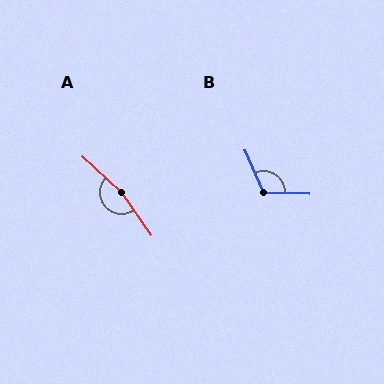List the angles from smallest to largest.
B (115°), A (168°).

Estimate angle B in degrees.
Approximately 115 degrees.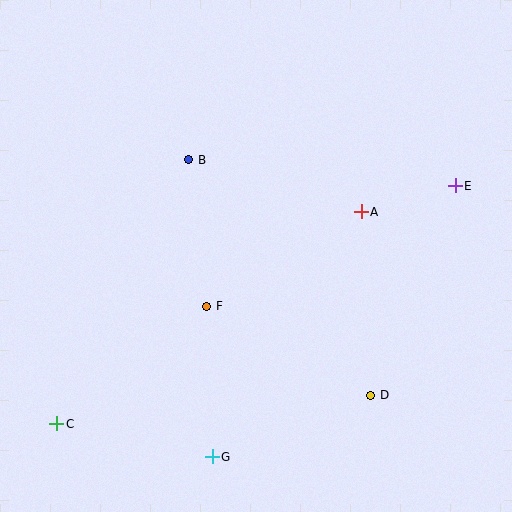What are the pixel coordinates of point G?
Point G is at (212, 457).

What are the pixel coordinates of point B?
Point B is at (188, 160).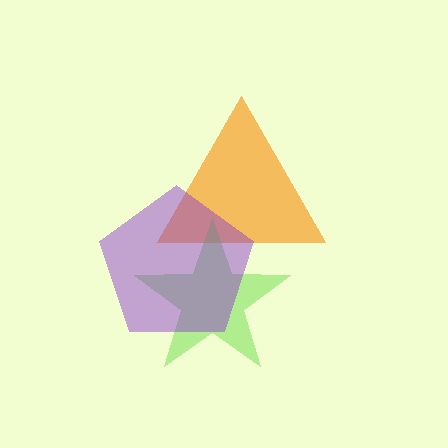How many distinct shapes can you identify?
There are 3 distinct shapes: an orange triangle, a lime star, a purple pentagon.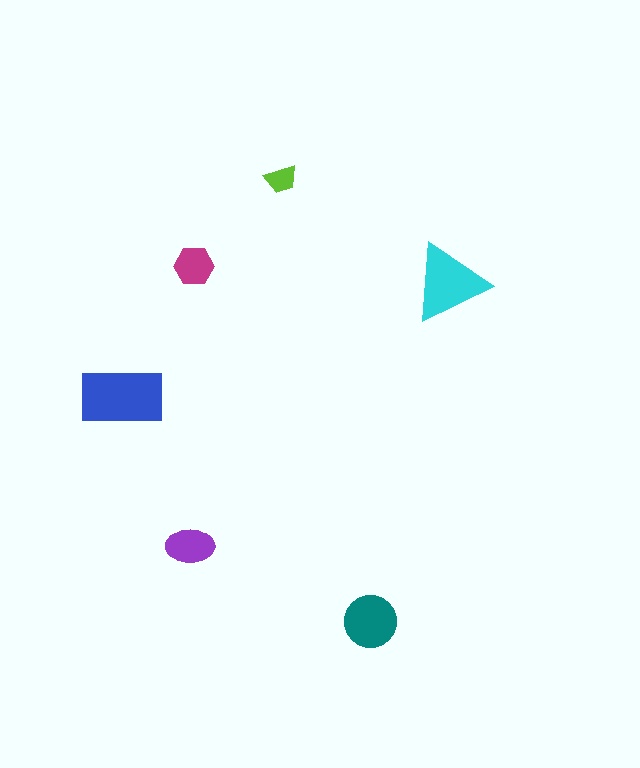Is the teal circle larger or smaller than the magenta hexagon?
Larger.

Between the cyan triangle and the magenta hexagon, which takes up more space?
The cyan triangle.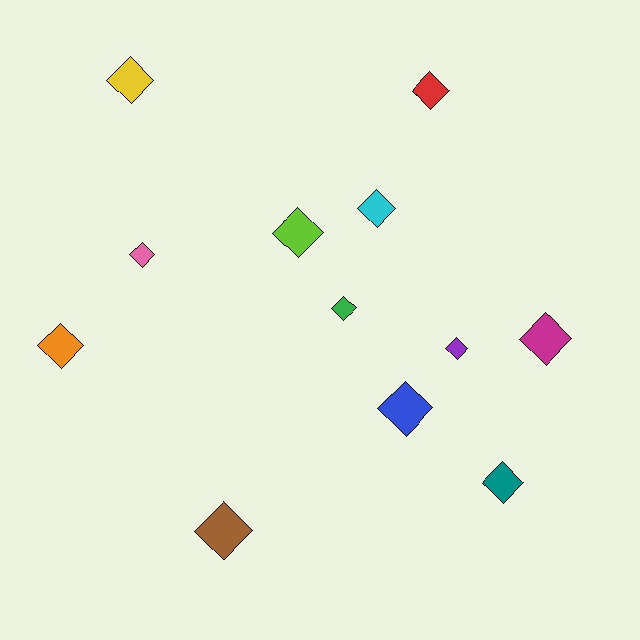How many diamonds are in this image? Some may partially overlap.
There are 12 diamonds.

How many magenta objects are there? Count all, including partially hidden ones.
There is 1 magenta object.